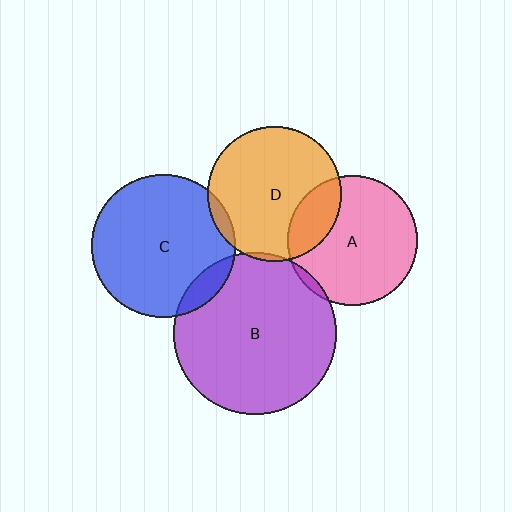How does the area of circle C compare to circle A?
Approximately 1.2 times.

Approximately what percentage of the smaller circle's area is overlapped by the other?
Approximately 5%.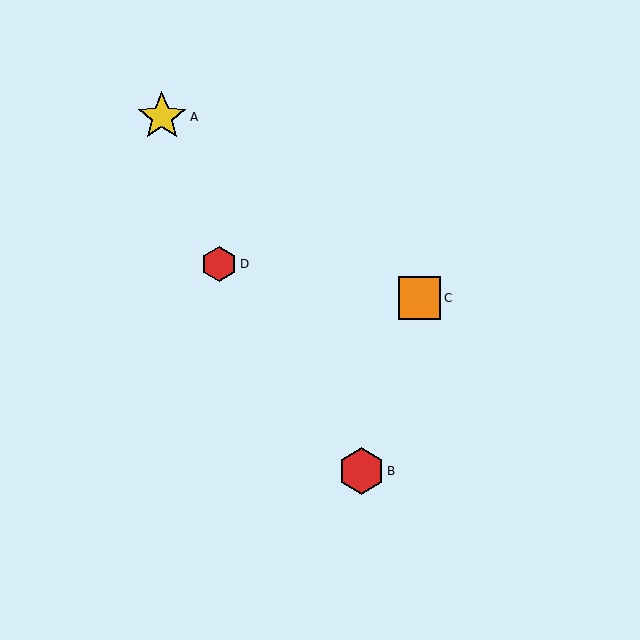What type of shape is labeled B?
Shape B is a red hexagon.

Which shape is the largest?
The yellow star (labeled A) is the largest.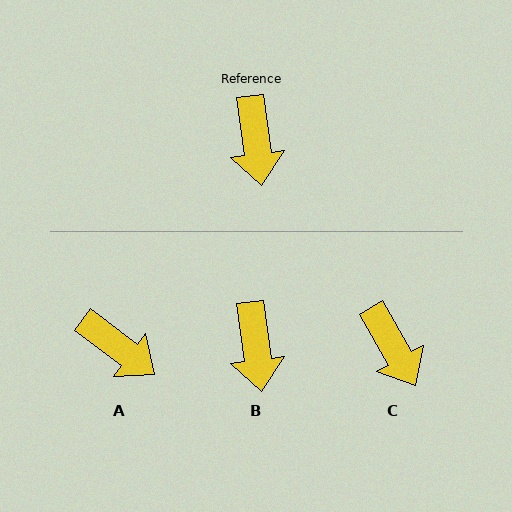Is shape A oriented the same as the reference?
No, it is off by about 45 degrees.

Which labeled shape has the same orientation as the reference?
B.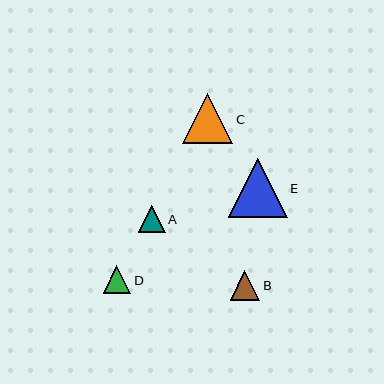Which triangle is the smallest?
Triangle A is the smallest with a size of approximately 27 pixels.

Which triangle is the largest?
Triangle E is the largest with a size of approximately 59 pixels.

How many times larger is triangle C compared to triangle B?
Triangle C is approximately 1.7 times the size of triangle B.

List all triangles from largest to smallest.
From largest to smallest: E, C, B, D, A.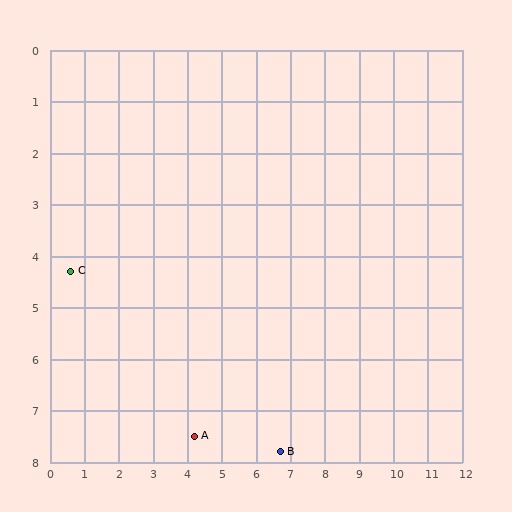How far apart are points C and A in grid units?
Points C and A are about 4.8 grid units apart.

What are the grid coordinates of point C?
Point C is at approximately (0.6, 4.3).